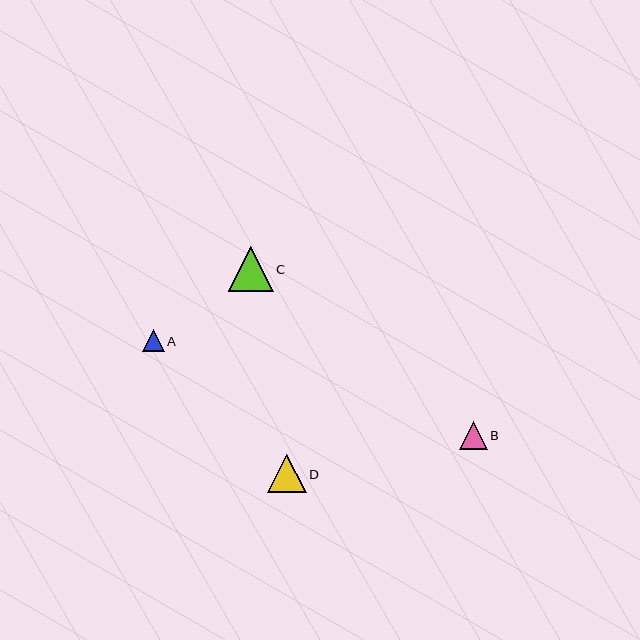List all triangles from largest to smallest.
From largest to smallest: C, D, B, A.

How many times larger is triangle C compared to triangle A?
Triangle C is approximately 2.1 times the size of triangle A.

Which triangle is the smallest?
Triangle A is the smallest with a size of approximately 22 pixels.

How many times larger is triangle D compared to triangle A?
Triangle D is approximately 1.8 times the size of triangle A.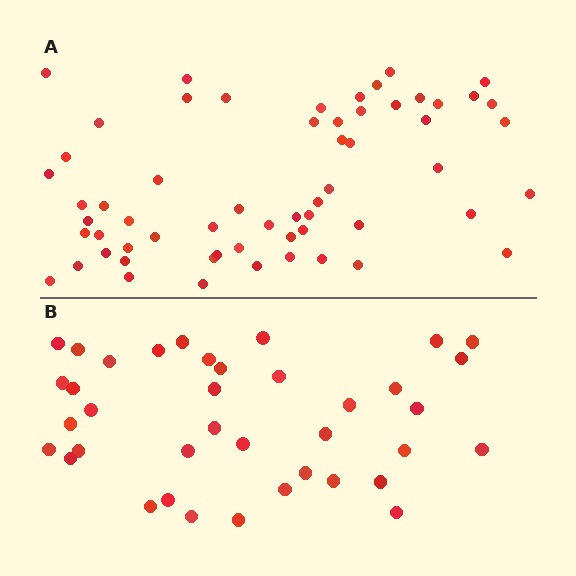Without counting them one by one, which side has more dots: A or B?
Region A (the top region) has more dots.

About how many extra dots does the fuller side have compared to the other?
Region A has approximately 20 more dots than region B.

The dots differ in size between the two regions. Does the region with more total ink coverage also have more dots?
No. Region B has more total ink coverage because its dots are larger, but region A actually contains more individual dots. Total area can be misleading — the number of items is what matters here.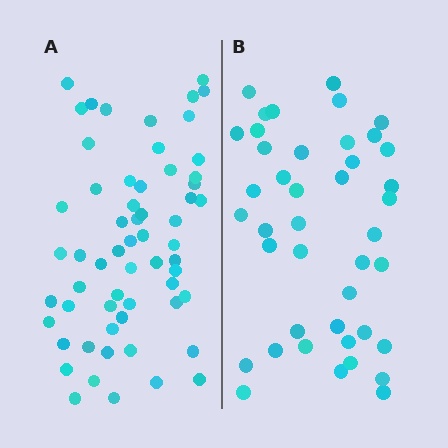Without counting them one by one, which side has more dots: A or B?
Region A (the left region) has more dots.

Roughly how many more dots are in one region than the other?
Region A has approximately 20 more dots than region B.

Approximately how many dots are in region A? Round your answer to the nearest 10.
About 60 dots.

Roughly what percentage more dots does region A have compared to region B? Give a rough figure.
About 45% more.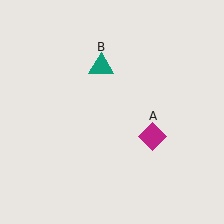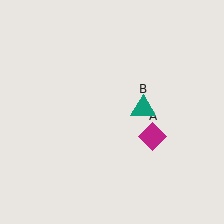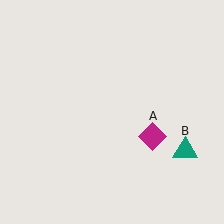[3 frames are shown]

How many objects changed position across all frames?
1 object changed position: teal triangle (object B).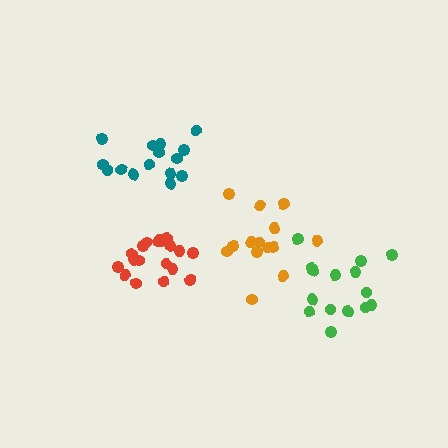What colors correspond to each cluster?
The clusters are colored: green, teal, red, orange.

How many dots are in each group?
Group 1: 15 dots, Group 2: 15 dots, Group 3: 19 dots, Group 4: 14 dots (63 total).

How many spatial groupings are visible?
There are 4 spatial groupings.